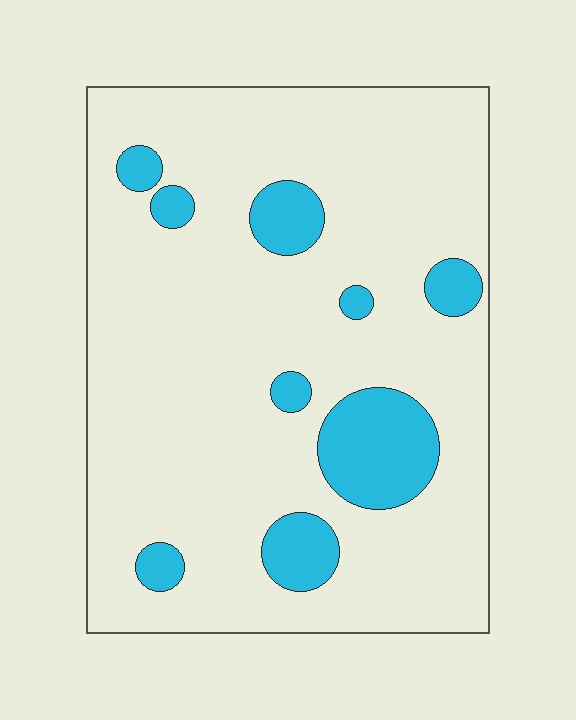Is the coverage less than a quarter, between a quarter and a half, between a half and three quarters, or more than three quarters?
Less than a quarter.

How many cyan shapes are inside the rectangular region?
9.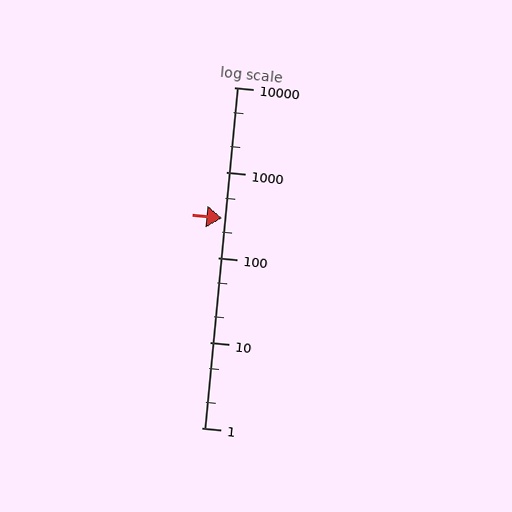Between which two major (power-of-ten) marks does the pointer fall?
The pointer is between 100 and 1000.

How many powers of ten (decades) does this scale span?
The scale spans 4 decades, from 1 to 10000.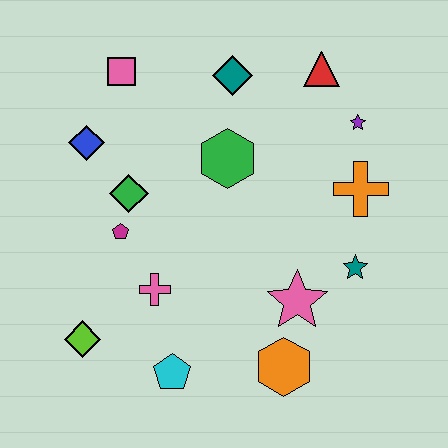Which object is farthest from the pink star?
The pink square is farthest from the pink star.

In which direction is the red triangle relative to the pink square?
The red triangle is to the right of the pink square.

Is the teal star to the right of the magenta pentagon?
Yes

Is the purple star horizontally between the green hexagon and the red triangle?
No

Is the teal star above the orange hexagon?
Yes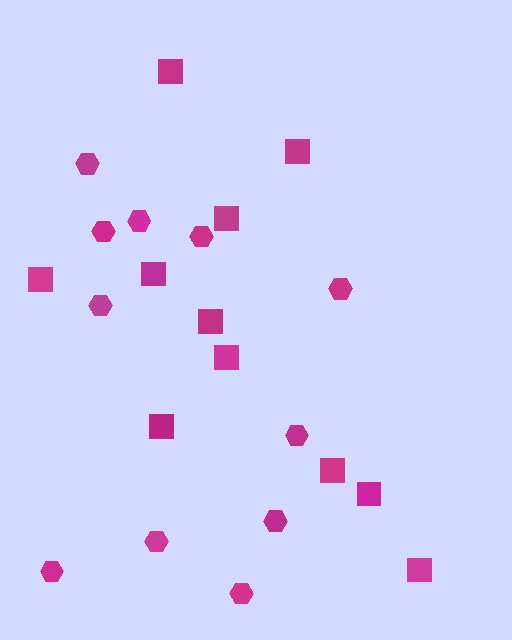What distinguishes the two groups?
There are 2 groups: one group of squares (11) and one group of hexagons (11).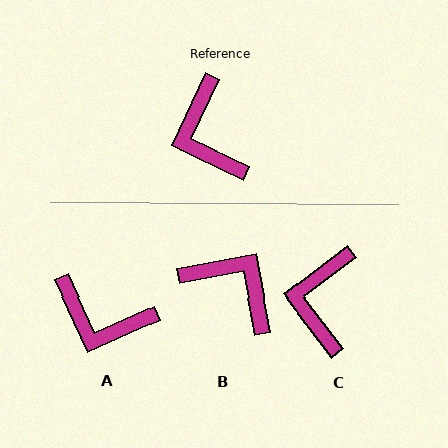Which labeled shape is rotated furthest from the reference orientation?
B, about 144 degrees away.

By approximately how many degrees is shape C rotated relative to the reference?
Approximately 27 degrees clockwise.